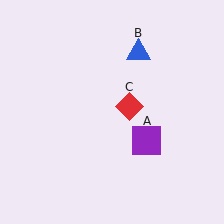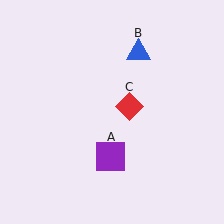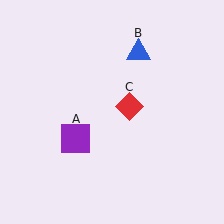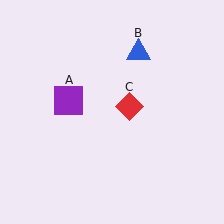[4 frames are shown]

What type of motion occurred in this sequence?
The purple square (object A) rotated clockwise around the center of the scene.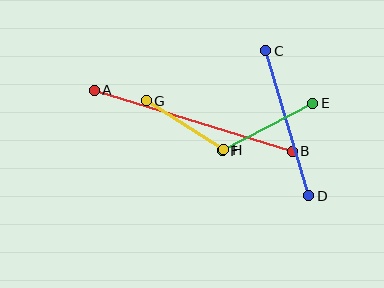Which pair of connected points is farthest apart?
Points A and B are farthest apart.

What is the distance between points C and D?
The distance is approximately 152 pixels.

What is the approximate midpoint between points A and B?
The midpoint is at approximately (193, 121) pixels.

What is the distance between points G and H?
The distance is approximately 92 pixels.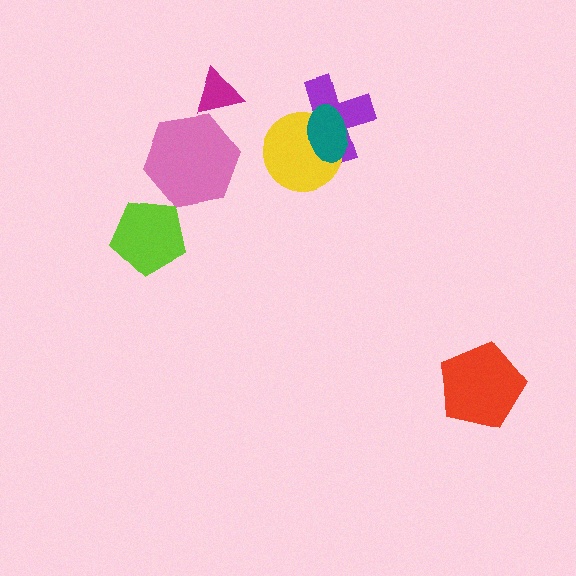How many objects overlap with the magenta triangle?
0 objects overlap with the magenta triangle.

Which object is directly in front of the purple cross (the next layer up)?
The yellow circle is directly in front of the purple cross.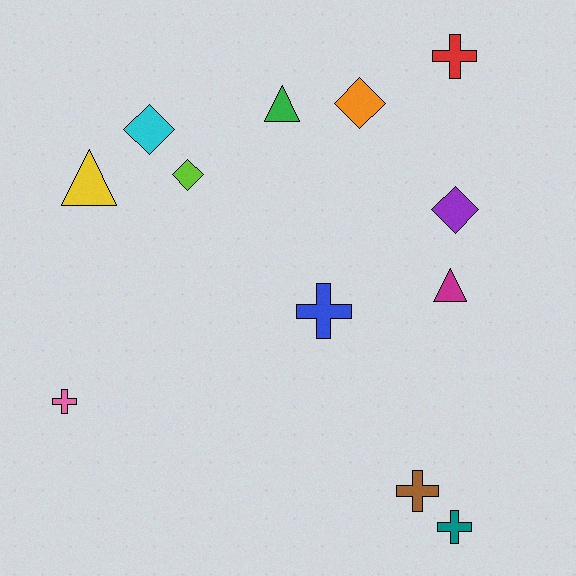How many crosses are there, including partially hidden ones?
There are 5 crosses.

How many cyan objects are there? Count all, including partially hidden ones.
There is 1 cyan object.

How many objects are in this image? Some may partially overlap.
There are 12 objects.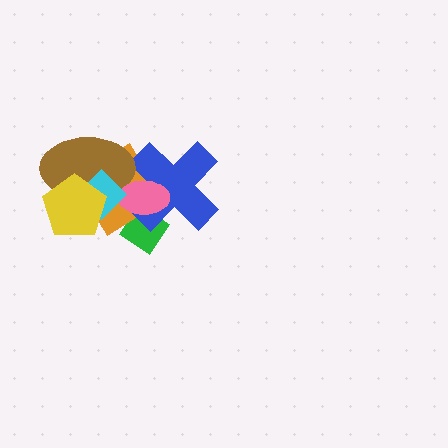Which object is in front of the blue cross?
The pink ellipse is in front of the blue cross.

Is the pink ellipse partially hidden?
Yes, it is partially covered by another shape.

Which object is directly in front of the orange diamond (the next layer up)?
The blue cross is directly in front of the orange diamond.